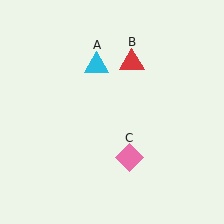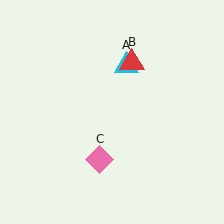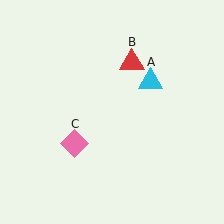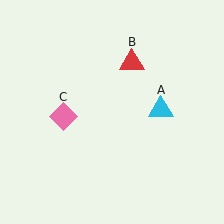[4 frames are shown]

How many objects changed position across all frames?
2 objects changed position: cyan triangle (object A), pink diamond (object C).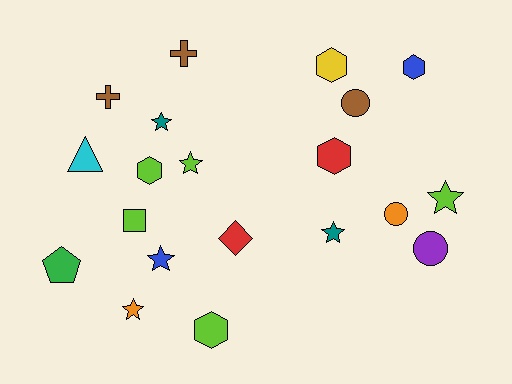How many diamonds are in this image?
There is 1 diamond.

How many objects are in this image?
There are 20 objects.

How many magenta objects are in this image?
There are no magenta objects.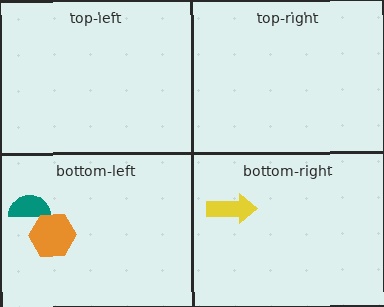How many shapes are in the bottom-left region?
2.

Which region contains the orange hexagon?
The bottom-left region.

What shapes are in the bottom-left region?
The teal semicircle, the orange hexagon.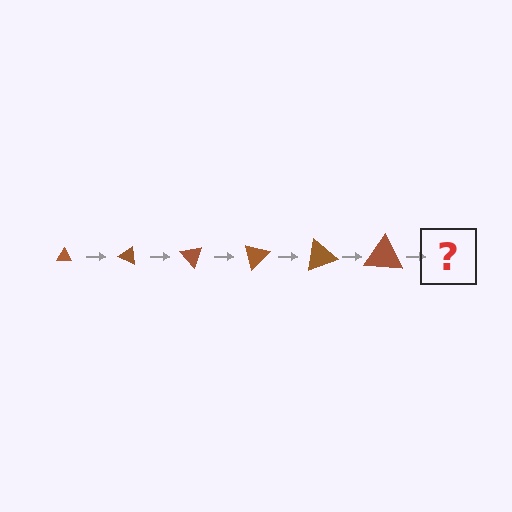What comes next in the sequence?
The next element should be a triangle, larger than the previous one and rotated 150 degrees from the start.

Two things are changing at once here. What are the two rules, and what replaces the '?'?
The two rules are that the triangle grows larger each step and it rotates 25 degrees each step. The '?' should be a triangle, larger than the previous one and rotated 150 degrees from the start.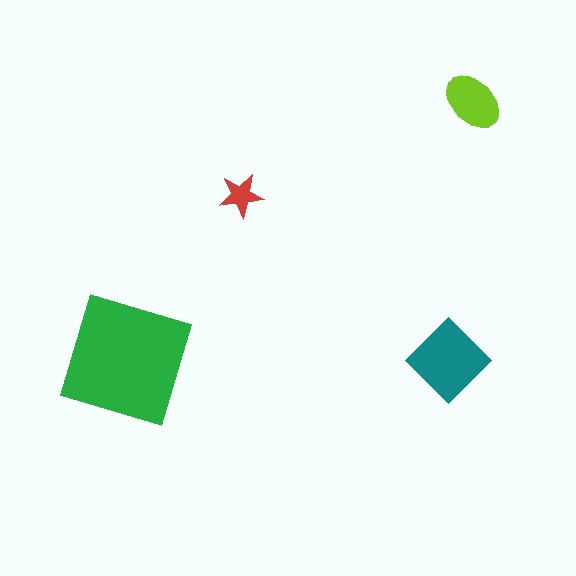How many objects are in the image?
There are 4 objects in the image.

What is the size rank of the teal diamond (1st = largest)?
2nd.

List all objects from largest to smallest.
The green square, the teal diamond, the lime ellipse, the red star.